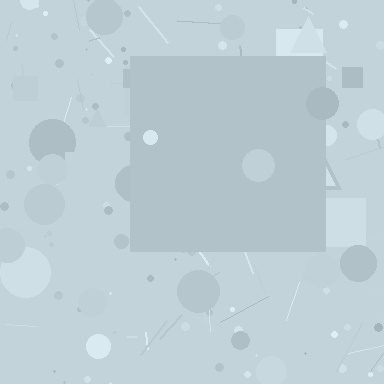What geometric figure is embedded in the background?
A square is embedded in the background.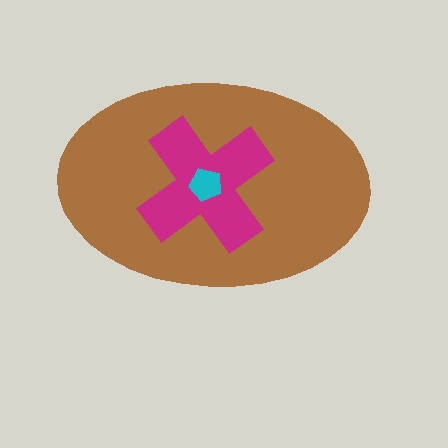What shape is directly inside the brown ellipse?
The magenta cross.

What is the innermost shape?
The cyan pentagon.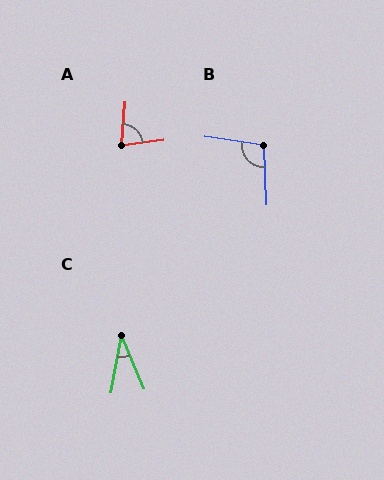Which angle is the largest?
B, at approximately 101 degrees.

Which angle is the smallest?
C, at approximately 34 degrees.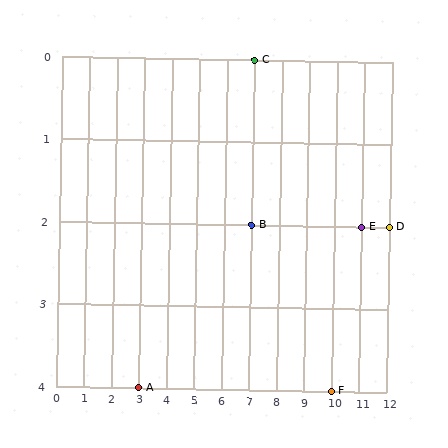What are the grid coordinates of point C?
Point C is at grid coordinates (7, 0).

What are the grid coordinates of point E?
Point E is at grid coordinates (11, 2).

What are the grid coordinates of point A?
Point A is at grid coordinates (3, 4).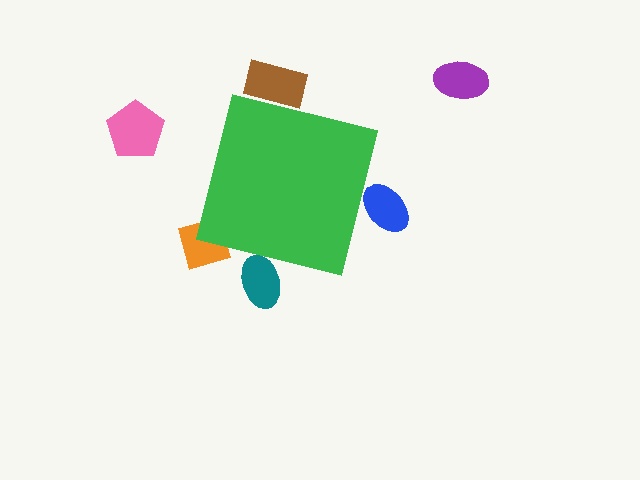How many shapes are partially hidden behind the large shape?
4 shapes are partially hidden.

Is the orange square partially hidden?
Yes, the orange square is partially hidden behind the green square.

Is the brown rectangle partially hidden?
Yes, the brown rectangle is partially hidden behind the green square.